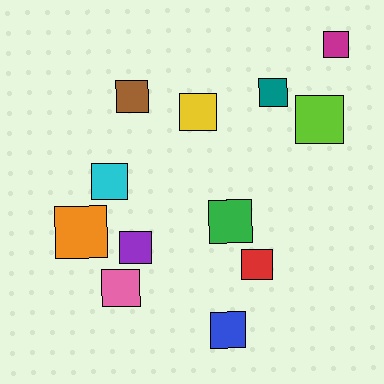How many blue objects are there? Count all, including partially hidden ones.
There is 1 blue object.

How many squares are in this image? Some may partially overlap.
There are 12 squares.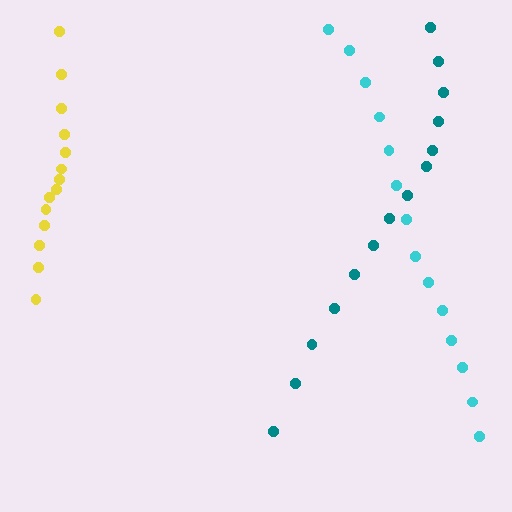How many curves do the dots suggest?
There are 3 distinct paths.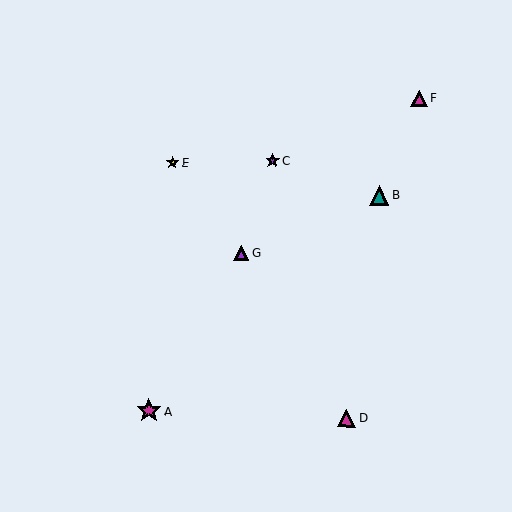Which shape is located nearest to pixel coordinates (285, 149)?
The purple star (labeled C) at (272, 161) is nearest to that location.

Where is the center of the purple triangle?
The center of the purple triangle is at (241, 253).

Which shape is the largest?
The magenta star (labeled A) is the largest.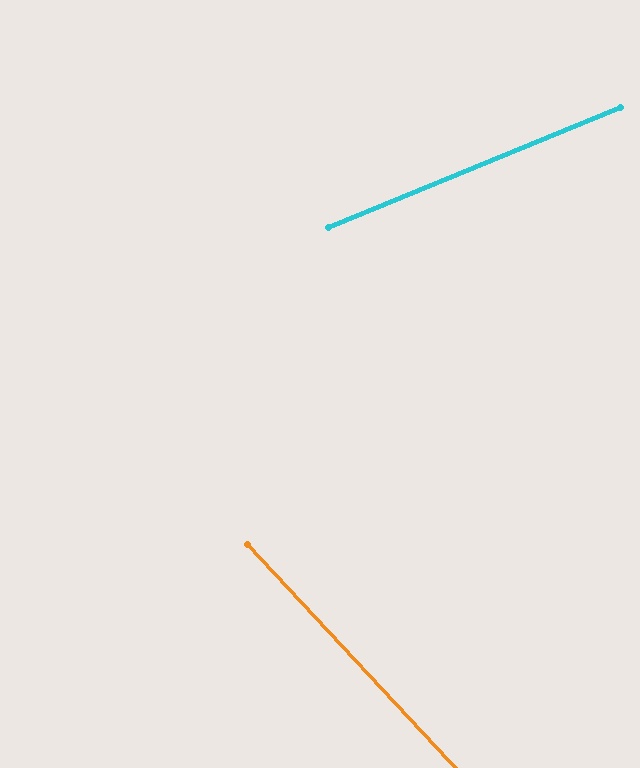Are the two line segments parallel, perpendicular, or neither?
Neither parallel nor perpendicular — they differ by about 69°.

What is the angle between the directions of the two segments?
Approximately 69 degrees.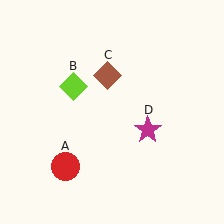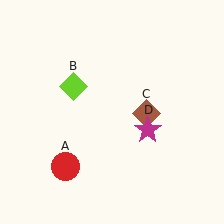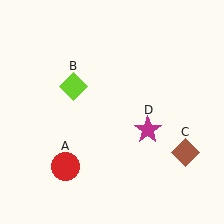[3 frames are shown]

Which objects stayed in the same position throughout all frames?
Red circle (object A) and lime diamond (object B) and magenta star (object D) remained stationary.